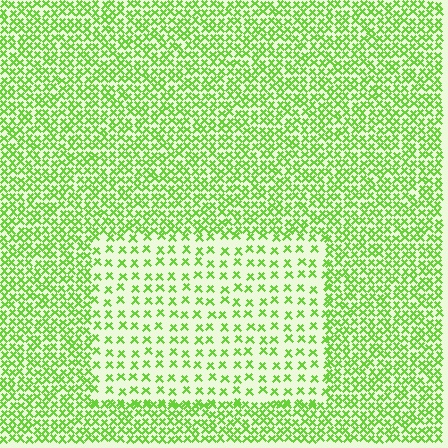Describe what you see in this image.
The image contains small lime elements arranged at two different densities. A rectangle-shaped region is visible where the elements are less densely packed than the surrounding area.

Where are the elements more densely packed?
The elements are more densely packed outside the rectangle boundary.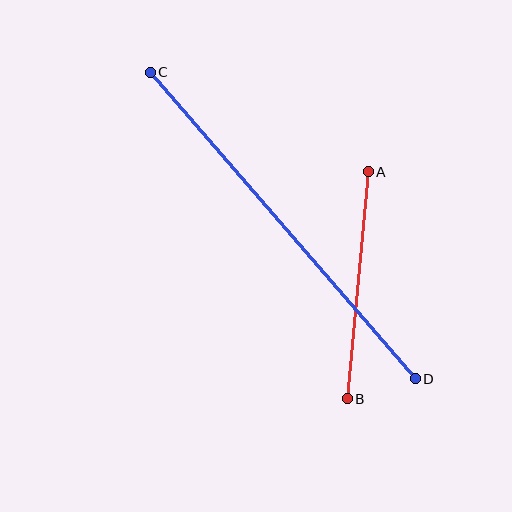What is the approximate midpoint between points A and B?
The midpoint is at approximately (358, 285) pixels.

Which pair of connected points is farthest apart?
Points C and D are farthest apart.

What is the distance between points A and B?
The distance is approximately 228 pixels.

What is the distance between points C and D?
The distance is approximately 405 pixels.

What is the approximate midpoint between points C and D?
The midpoint is at approximately (283, 225) pixels.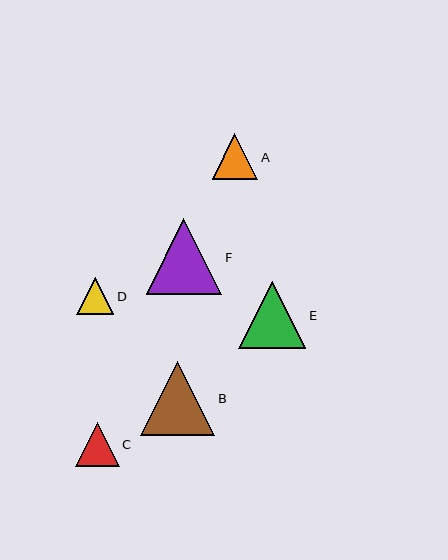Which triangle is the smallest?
Triangle D is the smallest with a size of approximately 37 pixels.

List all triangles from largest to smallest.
From largest to smallest: F, B, E, A, C, D.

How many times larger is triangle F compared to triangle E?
Triangle F is approximately 1.1 times the size of triangle E.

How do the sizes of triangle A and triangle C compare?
Triangle A and triangle C are approximately the same size.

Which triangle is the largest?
Triangle F is the largest with a size of approximately 75 pixels.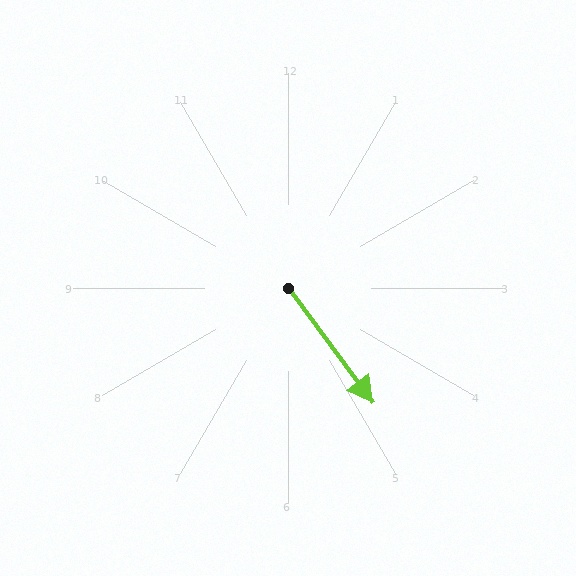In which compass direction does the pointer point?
Southeast.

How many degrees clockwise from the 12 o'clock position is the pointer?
Approximately 143 degrees.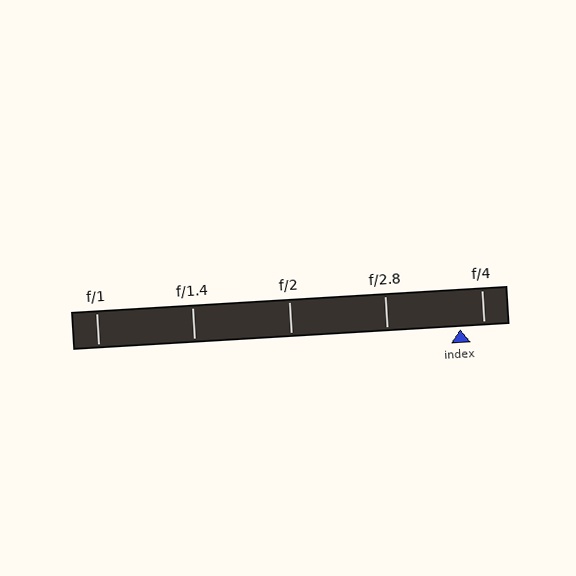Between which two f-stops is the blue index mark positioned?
The index mark is between f/2.8 and f/4.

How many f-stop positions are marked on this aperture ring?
There are 5 f-stop positions marked.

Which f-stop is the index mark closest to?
The index mark is closest to f/4.